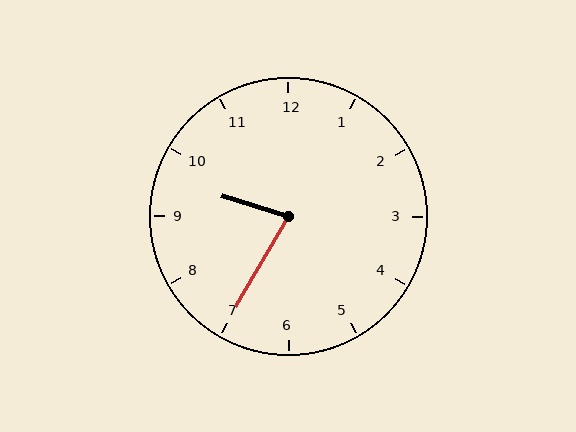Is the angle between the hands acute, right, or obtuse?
It is acute.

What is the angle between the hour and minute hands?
Approximately 78 degrees.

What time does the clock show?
9:35.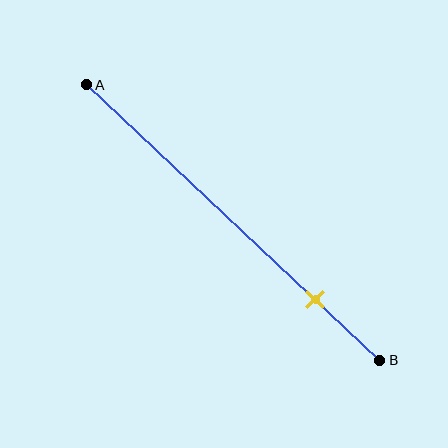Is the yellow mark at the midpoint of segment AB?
No, the mark is at about 80% from A, not at the 50% midpoint.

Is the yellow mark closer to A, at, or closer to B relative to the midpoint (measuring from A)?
The yellow mark is closer to point B than the midpoint of segment AB.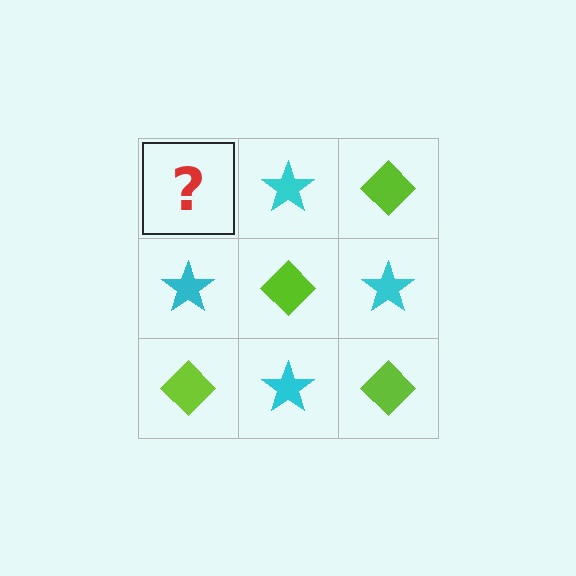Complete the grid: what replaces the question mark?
The question mark should be replaced with a lime diamond.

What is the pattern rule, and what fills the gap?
The rule is that it alternates lime diamond and cyan star in a checkerboard pattern. The gap should be filled with a lime diamond.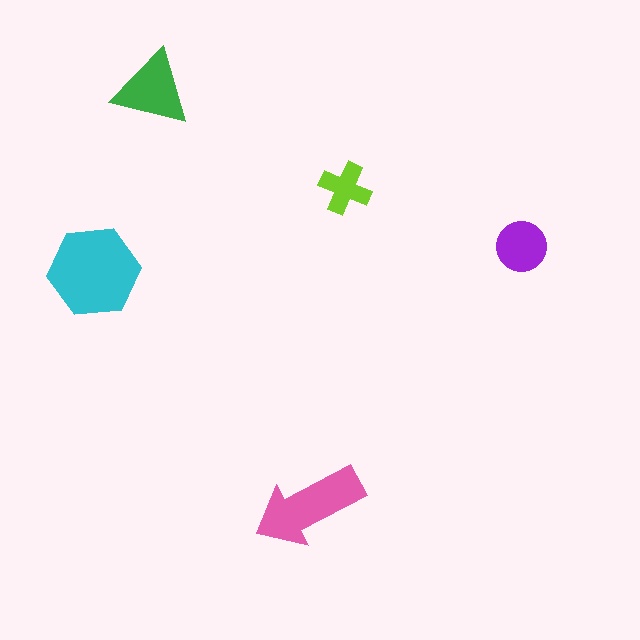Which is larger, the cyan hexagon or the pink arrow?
The cyan hexagon.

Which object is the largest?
The cyan hexagon.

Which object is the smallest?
The lime cross.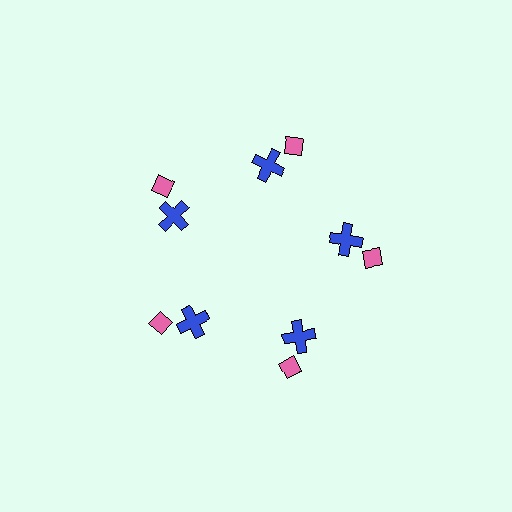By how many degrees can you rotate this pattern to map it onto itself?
The pattern maps onto itself every 72 degrees of rotation.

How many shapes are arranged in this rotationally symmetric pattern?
There are 10 shapes, arranged in 5 groups of 2.